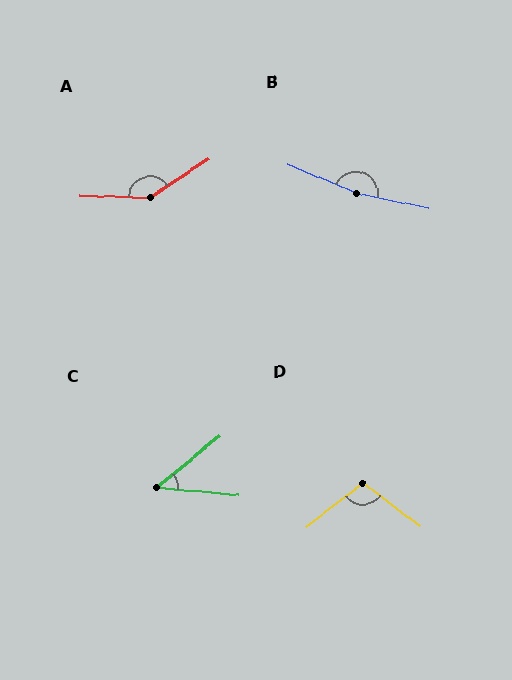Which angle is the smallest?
C, at approximately 45 degrees.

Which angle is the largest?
B, at approximately 169 degrees.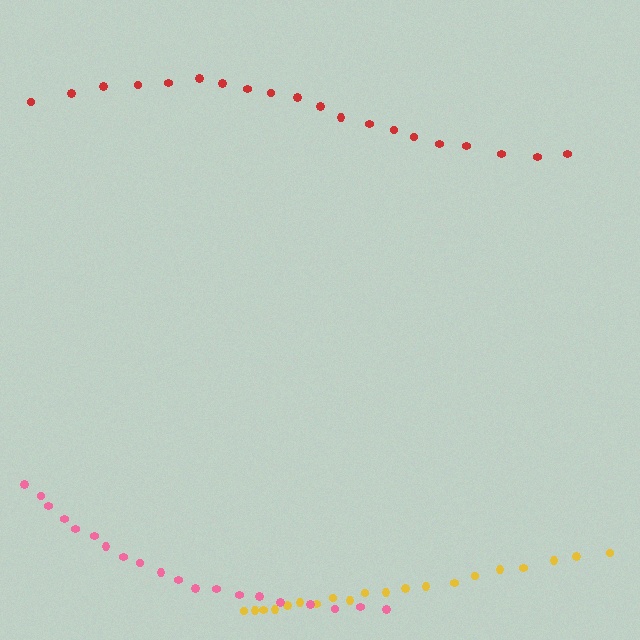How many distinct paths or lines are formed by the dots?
There are 3 distinct paths.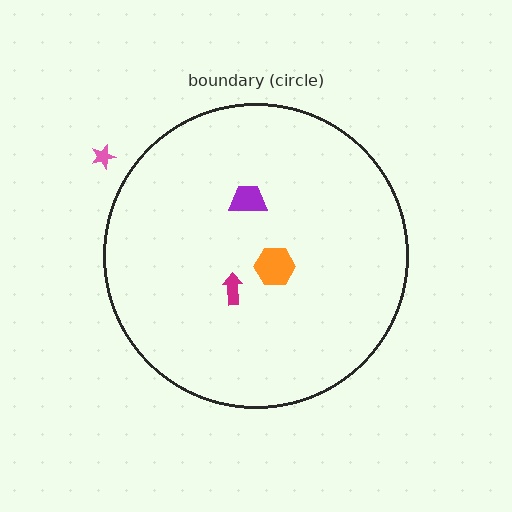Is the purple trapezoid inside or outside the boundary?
Inside.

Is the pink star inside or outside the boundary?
Outside.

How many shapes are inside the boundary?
3 inside, 1 outside.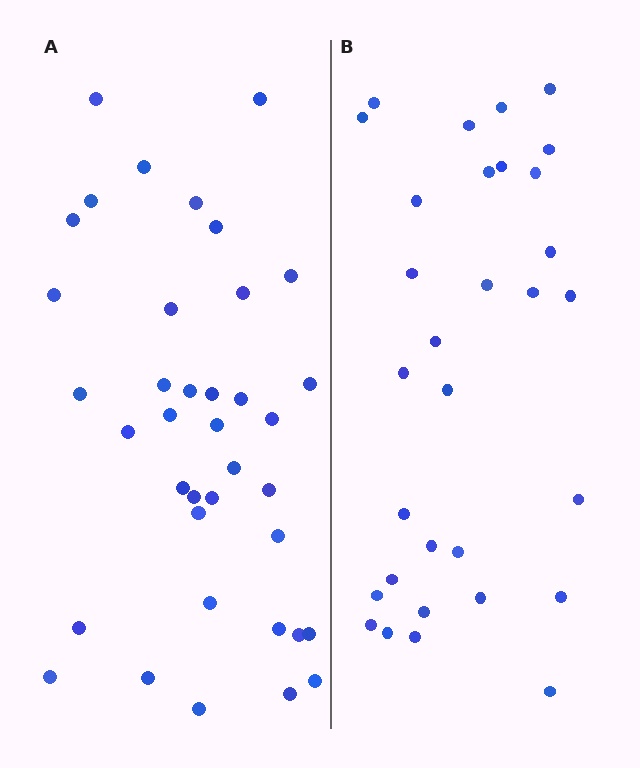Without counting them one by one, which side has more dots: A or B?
Region A (the left region) has more dots.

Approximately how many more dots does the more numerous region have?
Region A has roughly 8 or so more dots than region B.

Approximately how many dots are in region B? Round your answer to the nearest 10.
About 30 dots. (The exact count is 31, which rounds to 30.)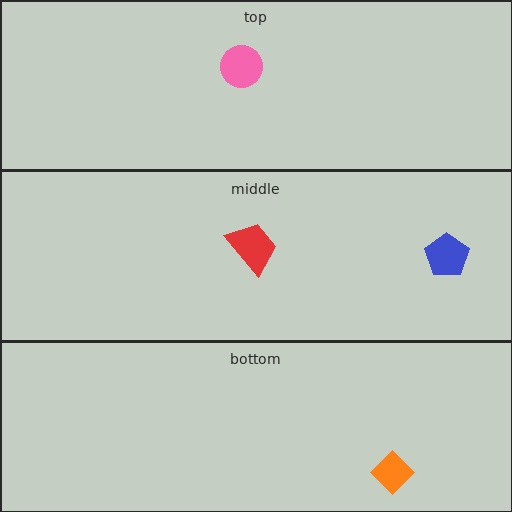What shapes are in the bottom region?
The orange diamond.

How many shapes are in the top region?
1.